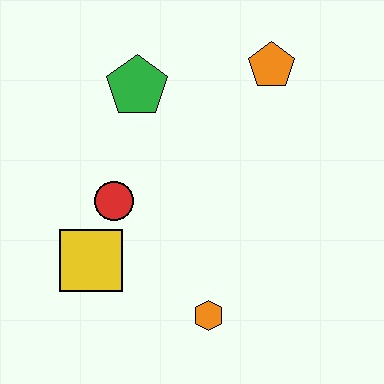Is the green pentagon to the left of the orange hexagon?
Yes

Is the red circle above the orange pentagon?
No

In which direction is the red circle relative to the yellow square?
The red circle is above the yellow square.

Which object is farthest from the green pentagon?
The orange hexagon is farthest from the green pentagon.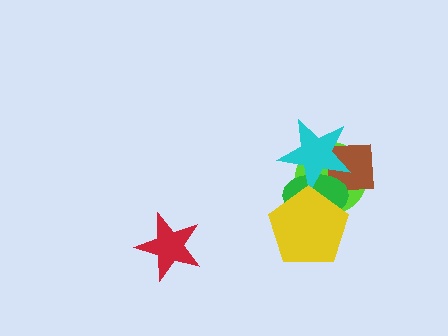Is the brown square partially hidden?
Yes, it is partially covered by another shape.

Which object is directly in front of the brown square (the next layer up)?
The green ellipse is directly in front of the brown square.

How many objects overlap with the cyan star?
3 objects overlap with the cyan star.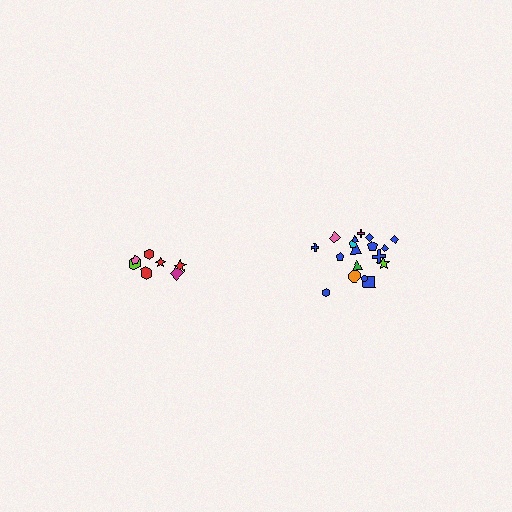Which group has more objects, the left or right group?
The right group.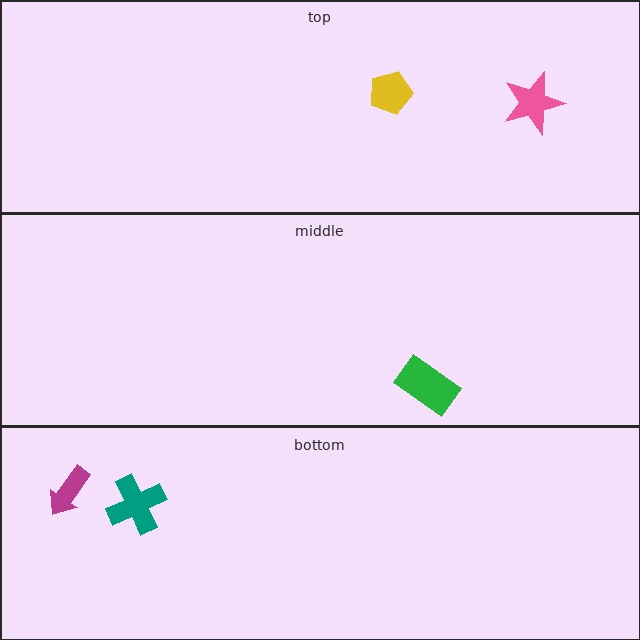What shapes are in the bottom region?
The magenta arrow, the teal cross.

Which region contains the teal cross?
The bottom region.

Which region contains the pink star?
The top region.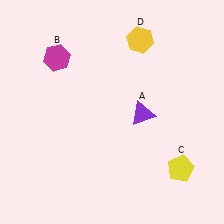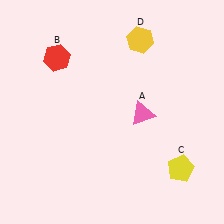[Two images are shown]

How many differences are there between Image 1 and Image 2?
There are 2 differences between the two images.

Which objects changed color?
A changed from purple to pink. B changed from magenta to red.